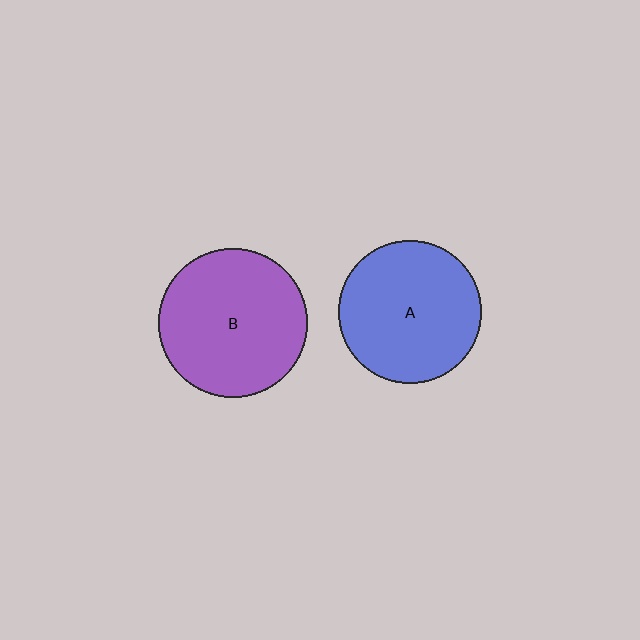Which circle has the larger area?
Circle B (purple).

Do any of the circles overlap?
No, none of the circles overlap.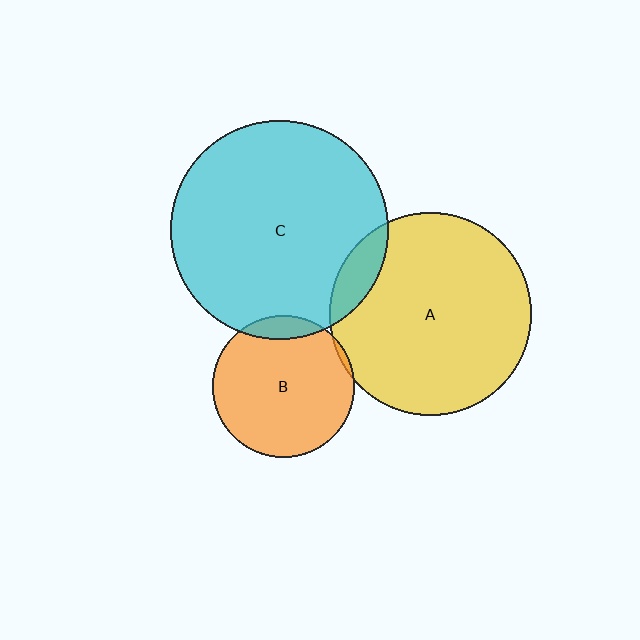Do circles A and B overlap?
Yes.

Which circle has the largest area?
Circle C (cyan).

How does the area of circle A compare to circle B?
Approximately 2.0 times.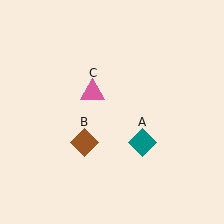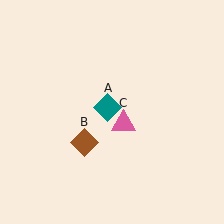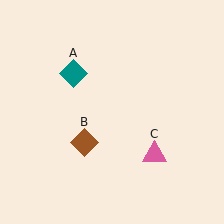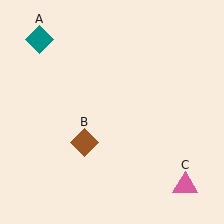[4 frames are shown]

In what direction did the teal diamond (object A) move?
The teal diamond (object A) moved up and to the left.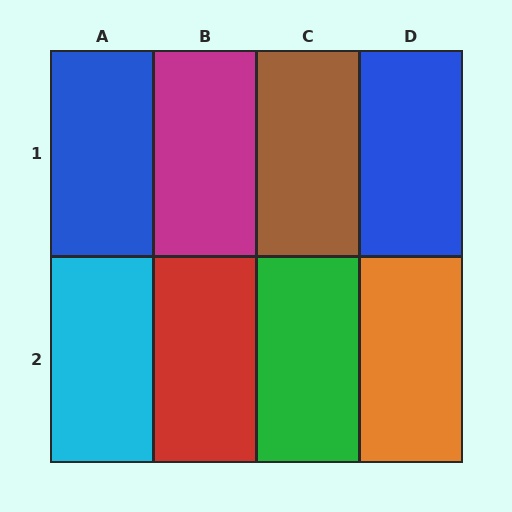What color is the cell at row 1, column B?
Magenta.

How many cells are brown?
1 cell is brown.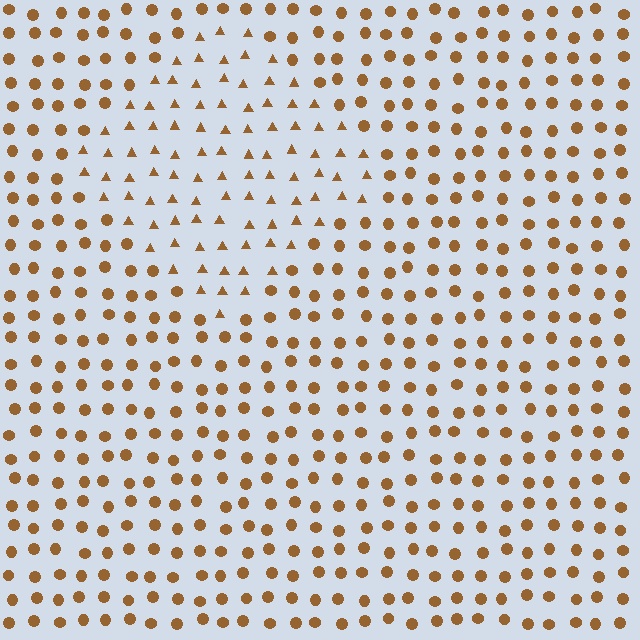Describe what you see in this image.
The image is filled with small brown elements arranged in a uniform grid. A diamond-shaped region contains triangles, while the surrounding area contains circles. The boundary is defined purely by the change in element shape.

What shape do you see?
I see a diamond.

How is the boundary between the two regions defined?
The boundary is defined by a change in element shape: triangles inside vs. circles outside. All elements share the same color and spacing.